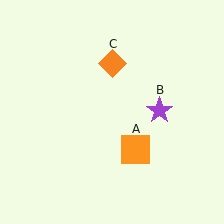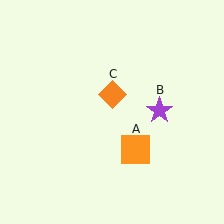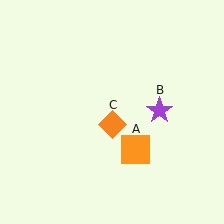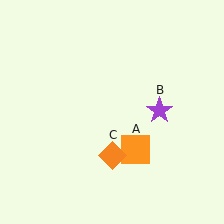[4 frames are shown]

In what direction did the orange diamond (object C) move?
The orange diamond (object C) moved down.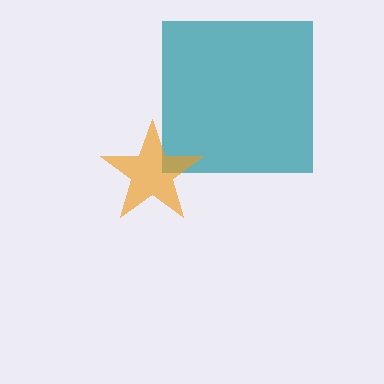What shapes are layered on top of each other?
The layered shapes are: a teal square, an orange star.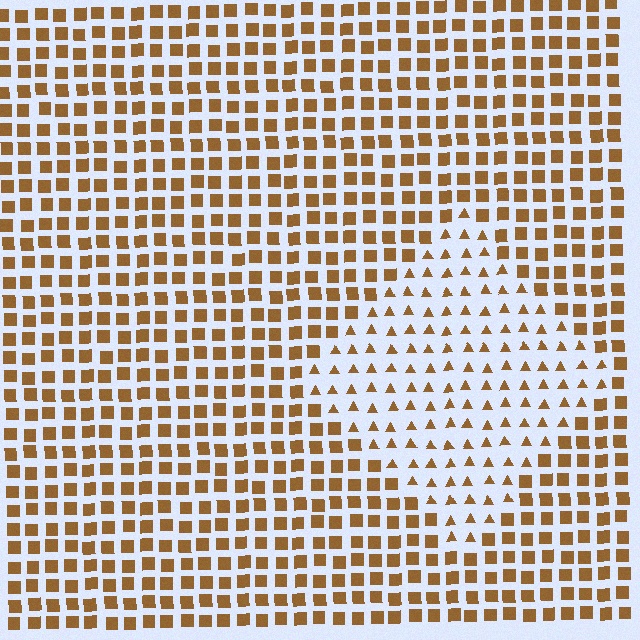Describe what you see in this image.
The image is filled with small brown elements arranged in a uniform grid. A diamond-shaped region contains triangles, while the surrounding area contains squares. The boundary is defined purely by the change in element shape.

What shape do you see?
I see a diamond.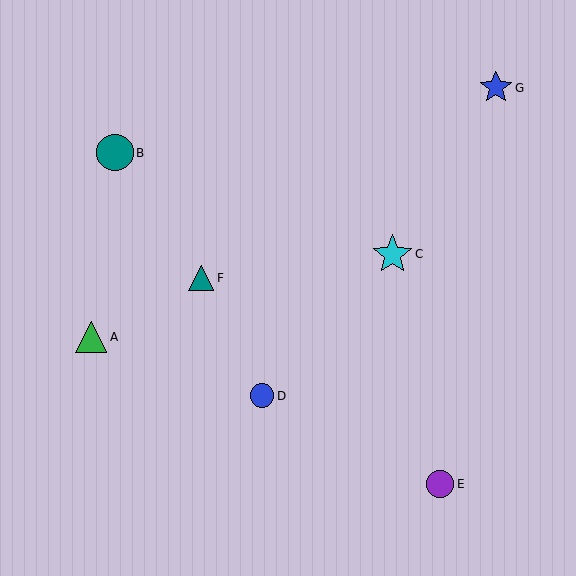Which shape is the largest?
The cyan star (labeled C) is the largest.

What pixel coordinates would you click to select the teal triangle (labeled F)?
Click at (201, 278) to select the teal triangle F.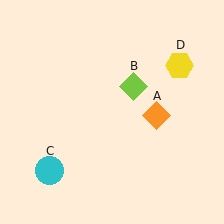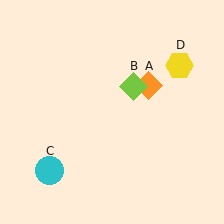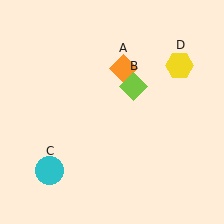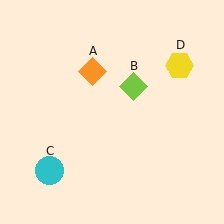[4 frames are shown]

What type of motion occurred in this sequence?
The orange diamond (object A) rotated counterclockwise around the center of the scene.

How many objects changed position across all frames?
1 object changed position: orange diamond (object A).